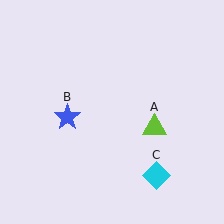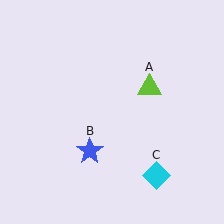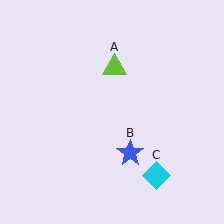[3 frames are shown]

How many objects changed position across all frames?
2 objects changed position: lime triangle (object A), blue star (object B).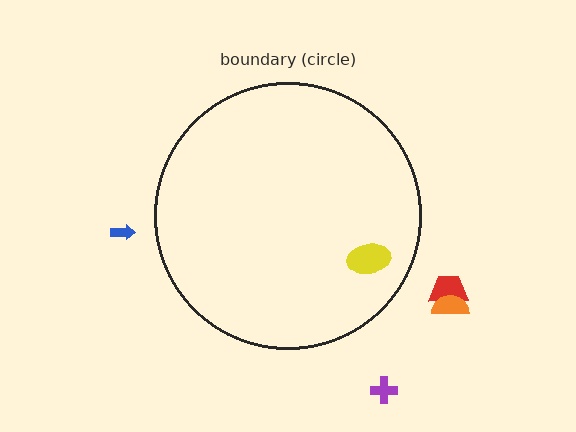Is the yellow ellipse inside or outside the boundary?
Inside.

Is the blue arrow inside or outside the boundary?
Outside.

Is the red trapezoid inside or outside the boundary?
Outside.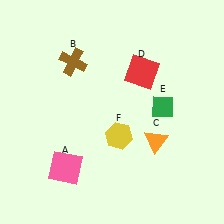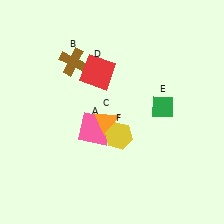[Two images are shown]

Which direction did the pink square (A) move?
The pink square (A) moved up.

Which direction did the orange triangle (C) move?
The orange triangle (C) moved left.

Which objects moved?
The objects that moved are: the pink square (A), the orange triangle (C), the red square (D).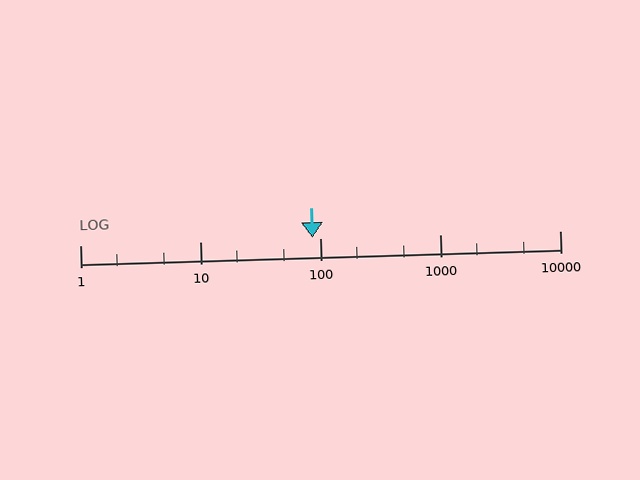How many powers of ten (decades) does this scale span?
The scale spans 4 decades, from 1 to 10000.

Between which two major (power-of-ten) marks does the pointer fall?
The pointer is between 10 and 100.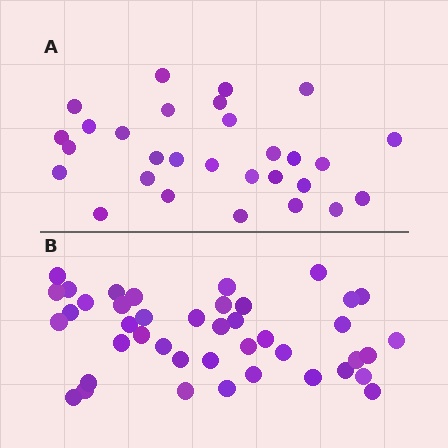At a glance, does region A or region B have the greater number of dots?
Region B (the bottom region) has more dots.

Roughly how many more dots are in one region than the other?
Region B has approximately 15 more dots than region A.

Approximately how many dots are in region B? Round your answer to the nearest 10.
About 40 dots. (The exact count is 42, which rounds to 40.)